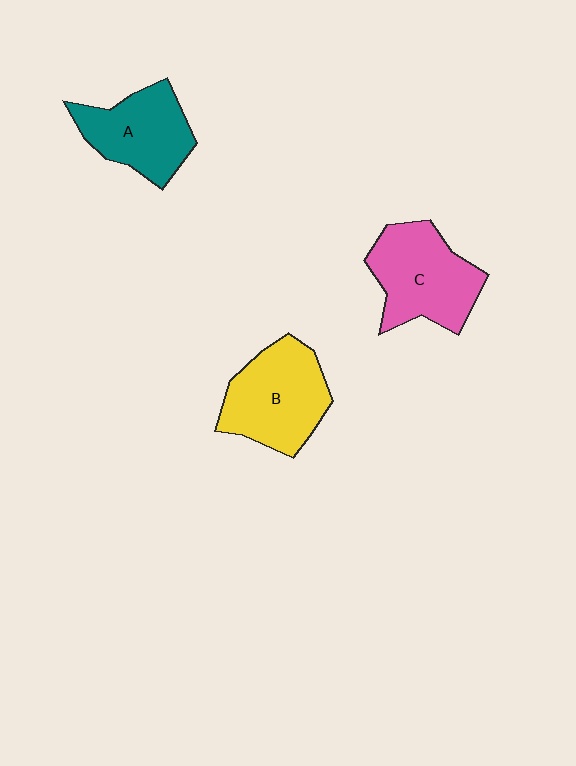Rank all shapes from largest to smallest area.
From largest to smallest: C (pink), B (yellow), A (teal).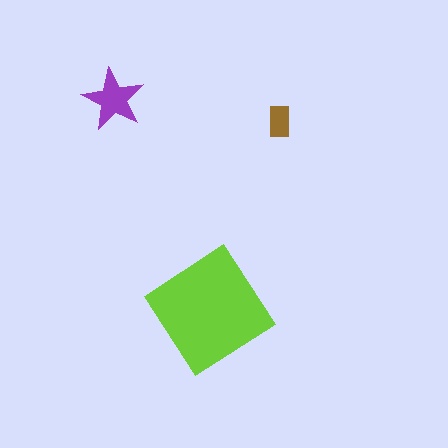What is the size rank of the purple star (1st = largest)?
2nd.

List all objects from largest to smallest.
The lime diamond, the purple star, the brown rectangle.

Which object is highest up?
The purple star is topmost.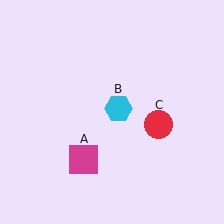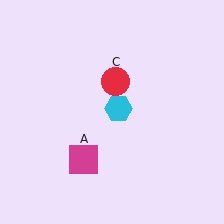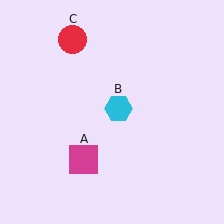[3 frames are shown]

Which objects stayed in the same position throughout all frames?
Magenta square (object A) and cyan hexagon (object B) remained stationary.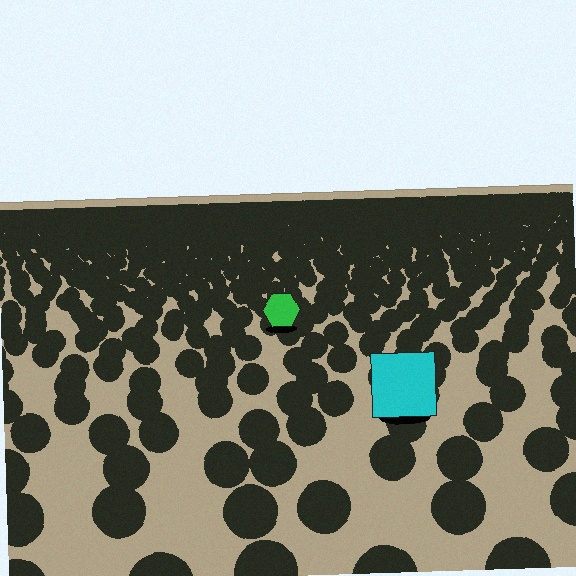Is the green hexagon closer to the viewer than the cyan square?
No. The cyan square is closer — you can tell from the texture gradient: the ground texture is coarser near it.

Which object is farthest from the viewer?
The green hexagon is farthest from the viewer. It appears smaller and the ground texture around it is denser.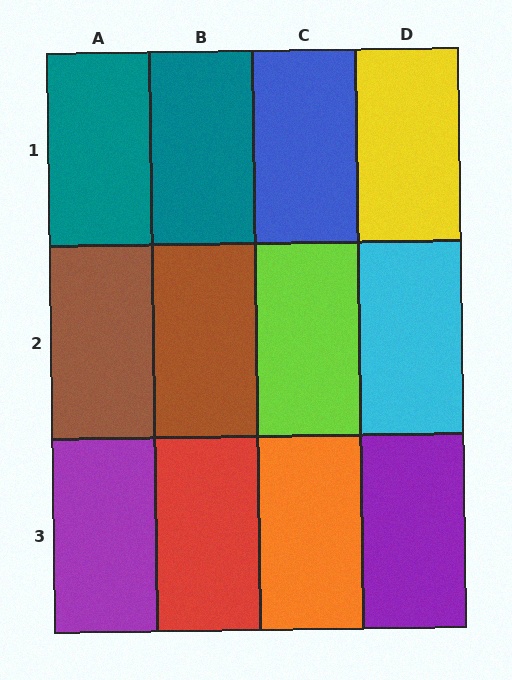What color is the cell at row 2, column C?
Lime.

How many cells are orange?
1 cell is orange.